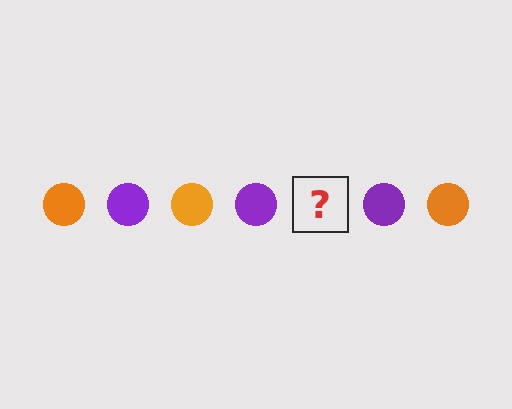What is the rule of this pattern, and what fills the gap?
The rule is that the pattern cycles through orange, purple circles. The gap should be filled with an orange circle.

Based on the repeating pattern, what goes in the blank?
The blank should be an orange circle.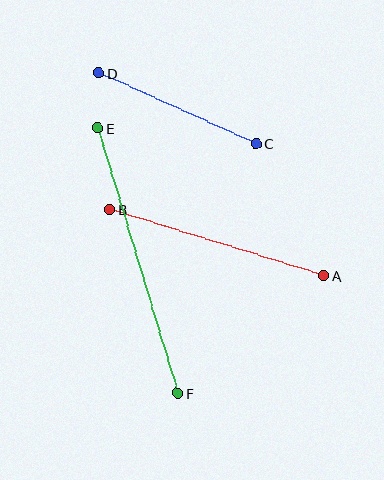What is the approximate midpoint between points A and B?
The midpoint is at approximately (217, 243) pixels.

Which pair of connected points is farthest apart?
Points E and F are farthest apart.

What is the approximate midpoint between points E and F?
The midpoint is at approximately (138, 261) pixels.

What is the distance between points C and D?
The distance is approximately 172 pixels.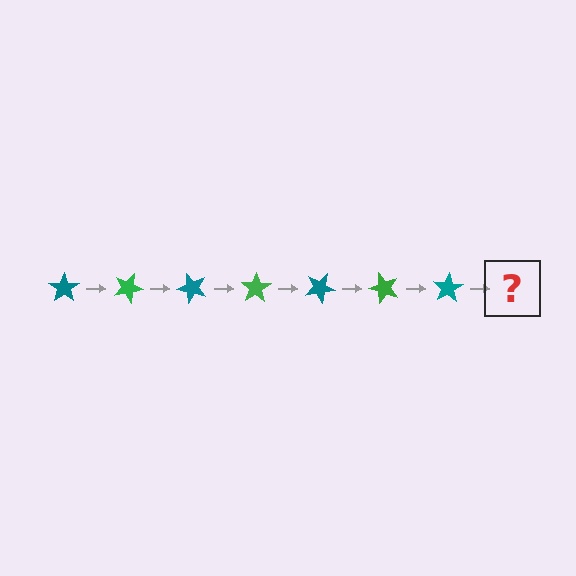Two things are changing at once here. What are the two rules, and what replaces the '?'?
The two rules are that it rotates 25 degrees each step and the color cycles through teal and green. The '?' should be a green star, rotated 175 degrees from the start.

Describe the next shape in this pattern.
It should be a green star, rotated 175 degrees from the start.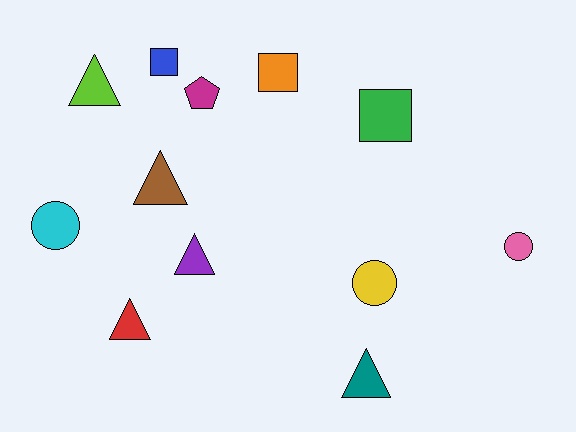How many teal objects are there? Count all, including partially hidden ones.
There is 1 teal object.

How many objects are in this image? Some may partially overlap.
There are 12 objects.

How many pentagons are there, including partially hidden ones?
There is 1 pentagon.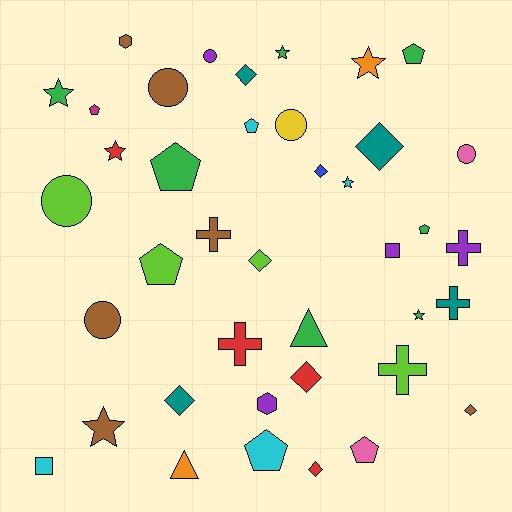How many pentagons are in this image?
There are 8 pentagons.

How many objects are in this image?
There are 40 objects.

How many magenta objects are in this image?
There is 1 magenta object.